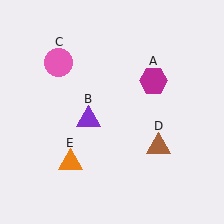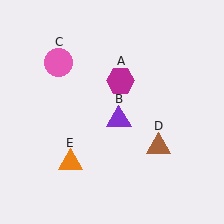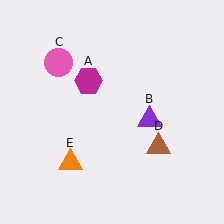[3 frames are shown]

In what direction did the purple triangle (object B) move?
The purple triangle (object B) moved right.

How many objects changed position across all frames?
2 objects changed position: magenta hexagon (object A), purple triangle (object B).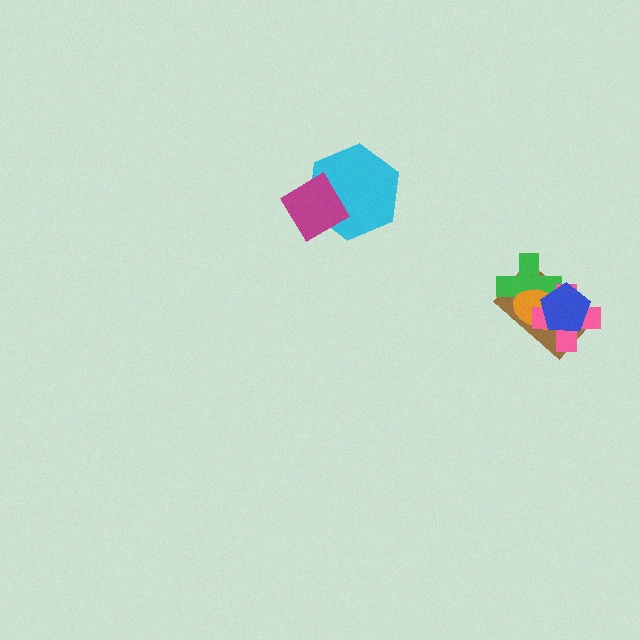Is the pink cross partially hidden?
Yes, it is partially covered by another shape.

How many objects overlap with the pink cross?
4 objects overlap with the pink cross.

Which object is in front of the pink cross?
The blue pentagon is in front of the pink cross.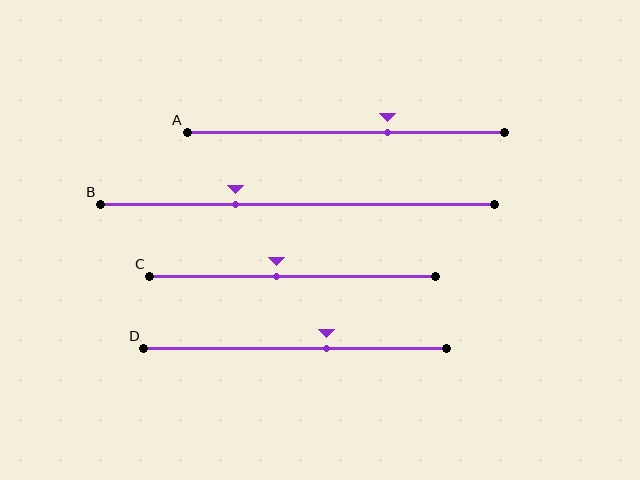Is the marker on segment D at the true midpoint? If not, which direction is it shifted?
No, the marker on segment D is shifted to the right by about 10% of the segment length.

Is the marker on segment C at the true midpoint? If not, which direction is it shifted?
No, the marker on segment C is shifted to the left by about 6% of the segment length.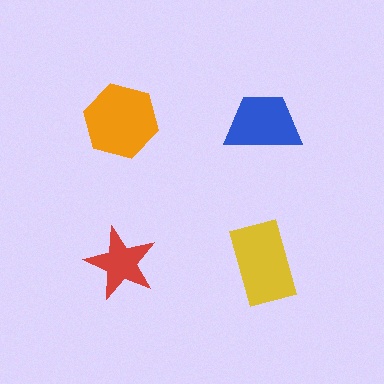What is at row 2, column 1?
A red star.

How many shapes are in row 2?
2 shapes.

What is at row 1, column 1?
An orange hexagon.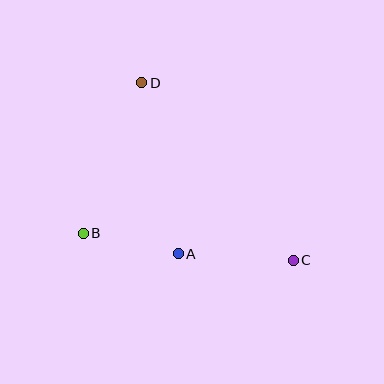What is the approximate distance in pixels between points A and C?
The distance between A and C is approximately 115 pixels.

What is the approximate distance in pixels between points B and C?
The distance between B and C is approximately 212 pixels.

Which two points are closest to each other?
Points A and B are closest to each other.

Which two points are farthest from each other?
Points C and D are farthest from each other.